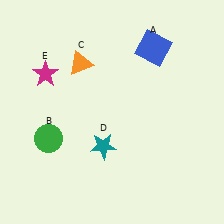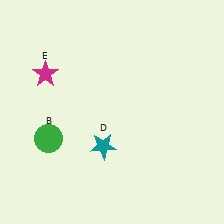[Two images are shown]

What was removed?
The blue square (A), the orange triangle (C) were removed in Image 2.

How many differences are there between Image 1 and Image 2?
There are 2 differences between the two images.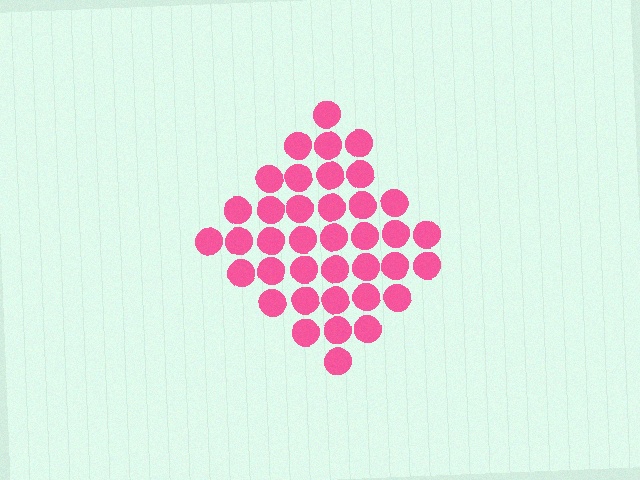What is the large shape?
The large shape is a diamond.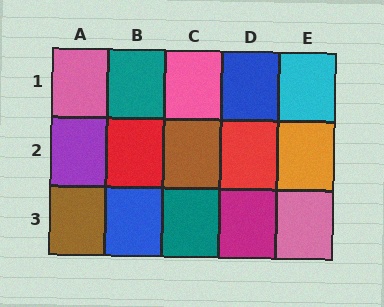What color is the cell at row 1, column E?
Cyan.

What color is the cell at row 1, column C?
Pink.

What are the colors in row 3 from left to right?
Brown, blue, teal, magenta, pink.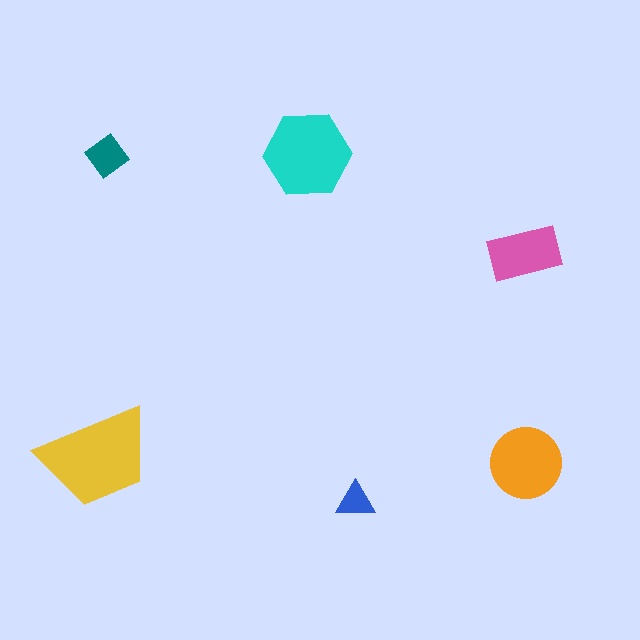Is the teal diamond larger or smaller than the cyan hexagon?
Smaller.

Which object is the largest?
The yellow trapezoid.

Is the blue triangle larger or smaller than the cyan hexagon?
Smaller.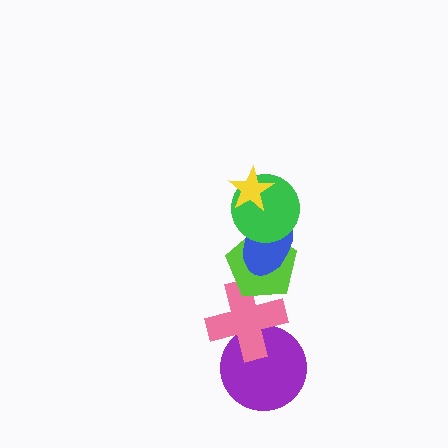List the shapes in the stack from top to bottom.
From top to bottom: the yellow star, the green circle, the blue ellipse, the lime pentagon, the pink cross, the purple circle.